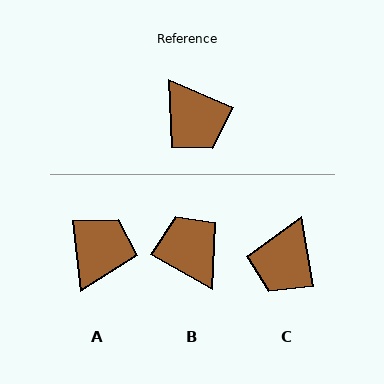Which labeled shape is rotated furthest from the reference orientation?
B, about 174 degrees away.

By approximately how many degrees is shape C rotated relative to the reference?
Approximately 56 degrees clockwise.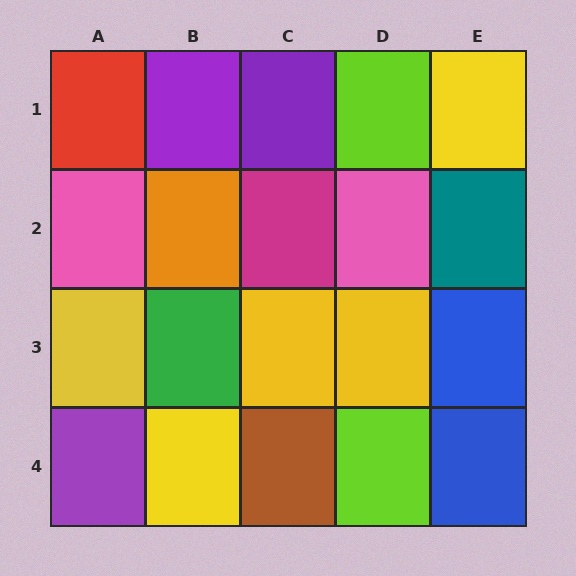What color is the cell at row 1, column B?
Purple.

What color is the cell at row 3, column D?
Yellow.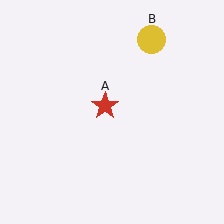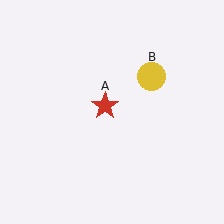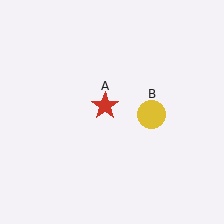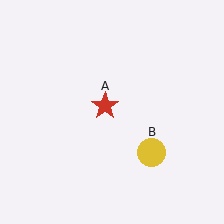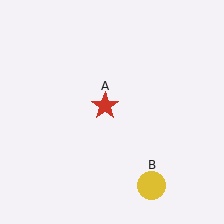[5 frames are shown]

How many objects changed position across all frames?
1 object changed position: yellow circle (object B).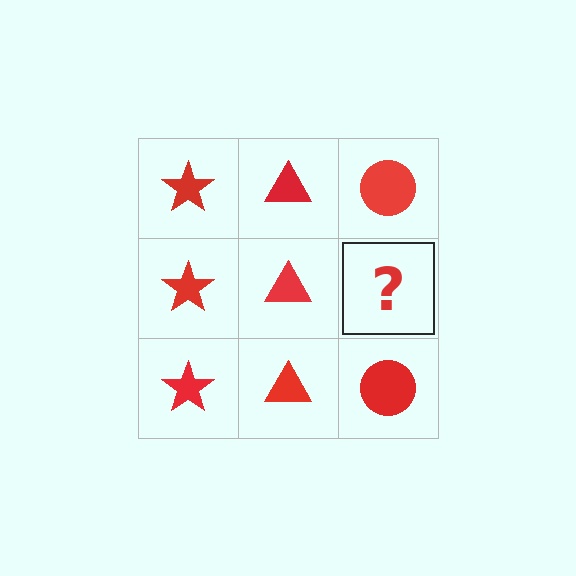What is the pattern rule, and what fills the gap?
The rule is that each column has a consistent shape. The gap should be filled with a red circle.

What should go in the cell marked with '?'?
The missing cell should contain a red circle.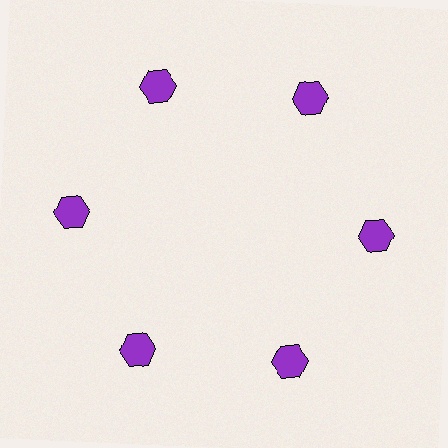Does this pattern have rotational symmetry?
Yes, this pattern has 6-fold rotational symmetry. It looks the same after rotating 60 degrees around the center.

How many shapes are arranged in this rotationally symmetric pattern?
There are 6 shapes, arranged in 6 groups of 1.